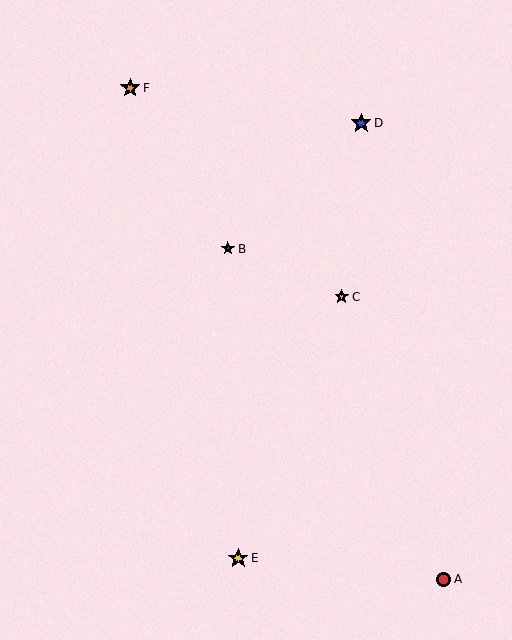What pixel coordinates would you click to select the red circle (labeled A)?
Click at (444, 579) to select the red circle A.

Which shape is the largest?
The yellow star (labeled E) is the largest.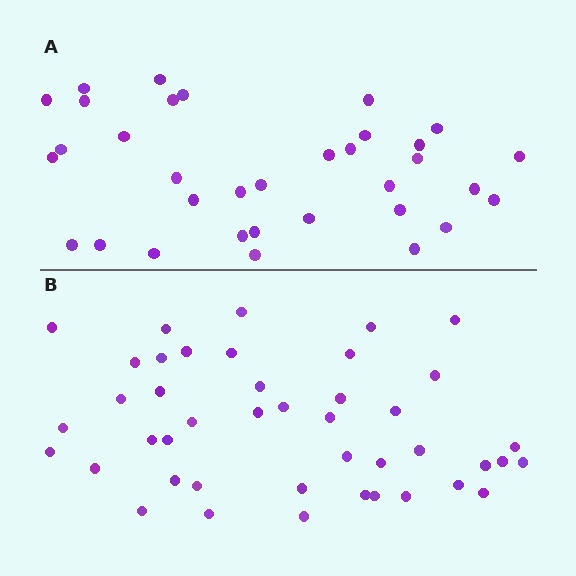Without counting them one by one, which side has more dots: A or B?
Region B (the bottom region) has more dots.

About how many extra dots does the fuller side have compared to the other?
Region B has roughly 8 or so more dots than region A.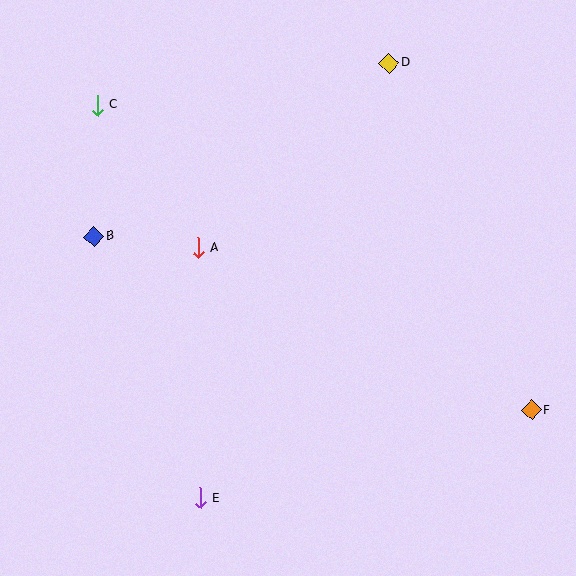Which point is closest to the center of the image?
Point A at (198, 248) is closest to the center.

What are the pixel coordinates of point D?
Point D is at (389, 63).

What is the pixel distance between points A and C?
The distance between A and C is 175 pixels.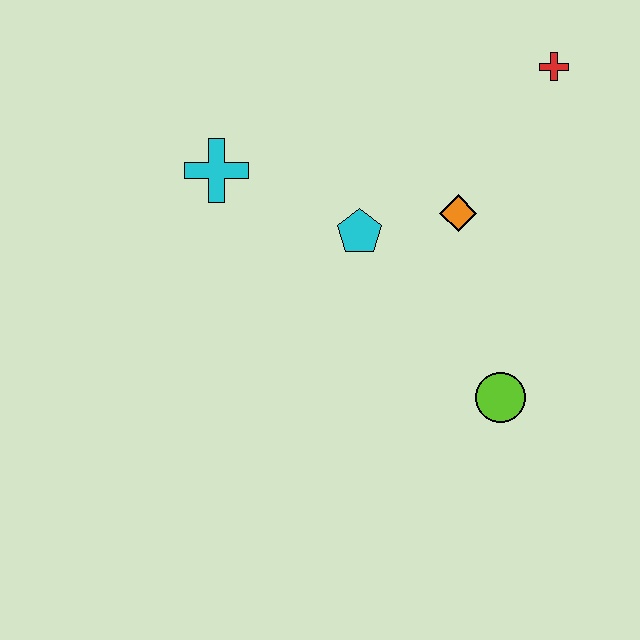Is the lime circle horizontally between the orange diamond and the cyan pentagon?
No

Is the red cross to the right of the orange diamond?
Yes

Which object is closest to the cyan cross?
The cyan pentagon is closest to the cyan cross.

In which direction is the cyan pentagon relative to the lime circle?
The cyan pentagon is above the lime circle.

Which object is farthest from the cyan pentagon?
The red cross is farthest from the cyan pentagon.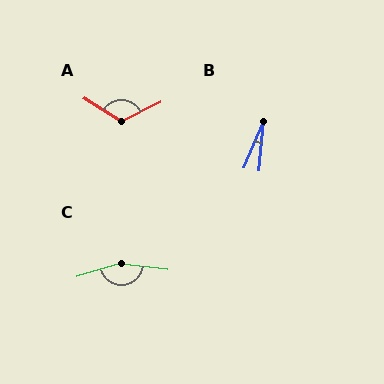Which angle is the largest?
C, at approximately 156 degrees.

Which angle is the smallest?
B, at approximately 18 degrees.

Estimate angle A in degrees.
Approximately 121 degrees.